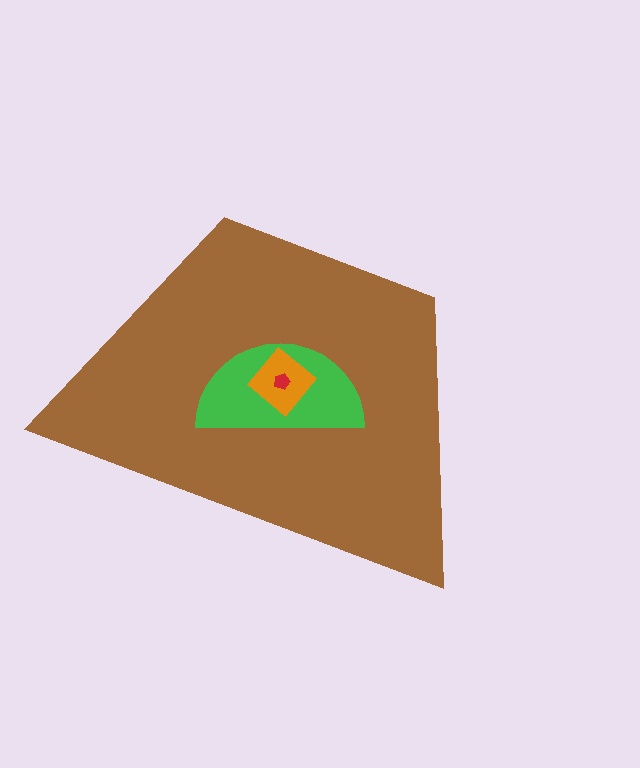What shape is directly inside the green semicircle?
The orange diamond.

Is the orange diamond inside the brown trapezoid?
Yes.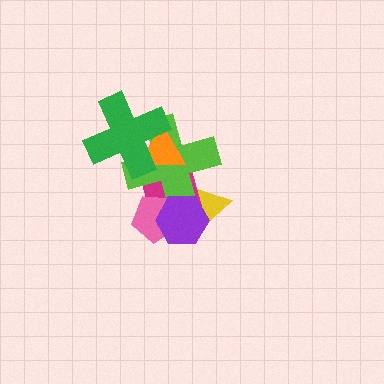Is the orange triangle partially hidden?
Yes, it is partially covered by another shape.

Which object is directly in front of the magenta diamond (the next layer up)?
The lime cross is directly in front of the magenta diamond.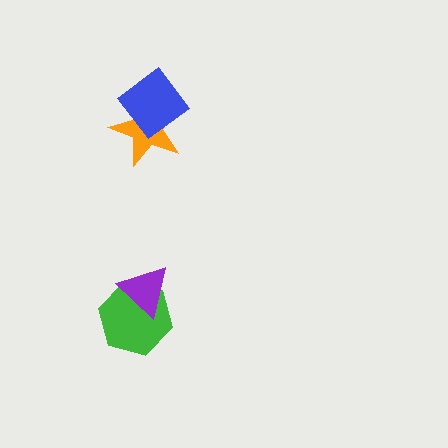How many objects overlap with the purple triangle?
1 object overlaps with the purple triangle.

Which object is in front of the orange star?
The blue diamond is in front of the orange star.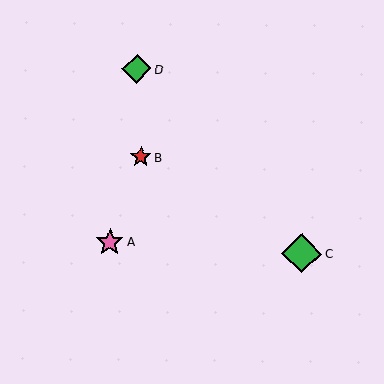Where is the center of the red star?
The center of the red star is at (141, 157).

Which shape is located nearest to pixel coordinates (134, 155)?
The red star (labeled B) at (141, 157) is nearest to that location.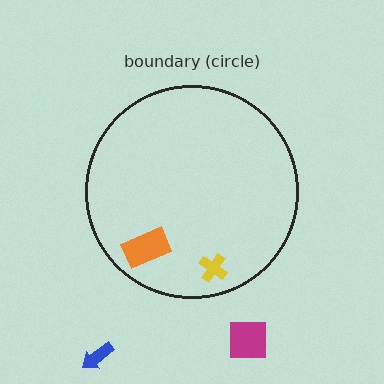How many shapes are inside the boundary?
2 inside, 2 outside.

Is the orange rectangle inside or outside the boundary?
Inside.